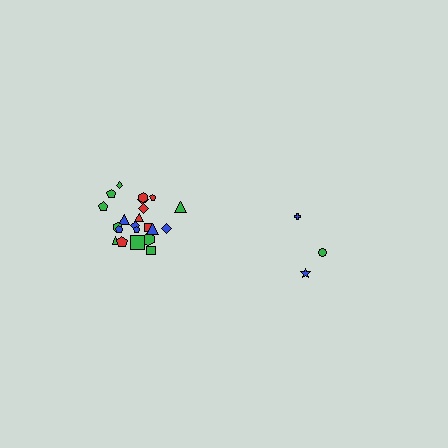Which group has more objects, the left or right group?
The left group.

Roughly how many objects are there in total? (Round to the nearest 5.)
Roughly 25 objects in total.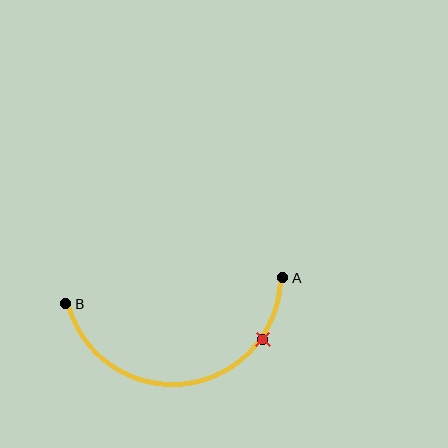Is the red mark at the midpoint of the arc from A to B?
No. The red mark lies on the arc but is closer to endpoint A. The arc midpoint would be at the point on the curve equidistant along the arc from both A and B.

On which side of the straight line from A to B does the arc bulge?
The arc bulges below the straight line connecting A and B.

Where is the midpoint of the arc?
The arc midpoint is the point on the curve farthest from the straight line joining A and B. It sits below that line.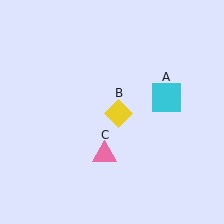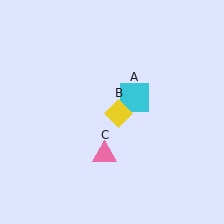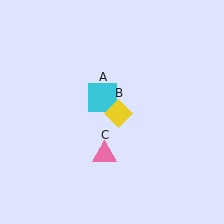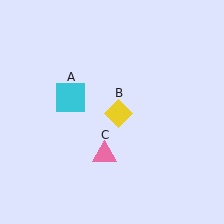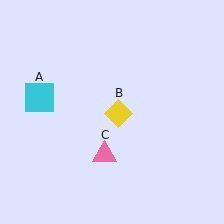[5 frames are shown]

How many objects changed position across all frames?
1 object changed position: cyan square (object A).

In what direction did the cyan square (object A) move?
The cyan square (object A) moved left.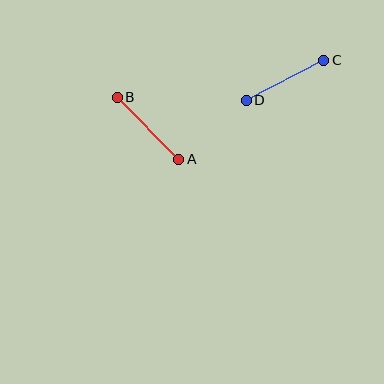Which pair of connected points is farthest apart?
Points C and D are farthest apart.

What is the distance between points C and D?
The distance is approximately 87 pixels.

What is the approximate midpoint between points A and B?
The midpoint is at approximately (148, 128) pixels.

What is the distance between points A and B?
The distance is approximately 87 pixels.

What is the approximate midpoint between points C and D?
The midpoint is at approximately (285, 80) pixels.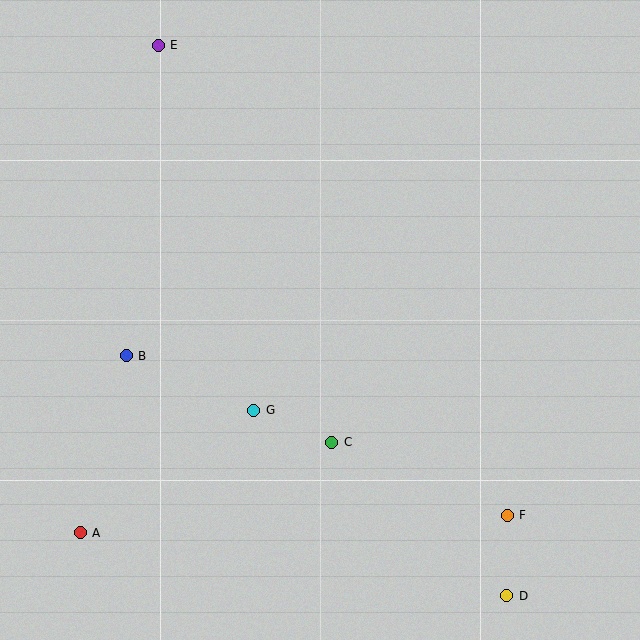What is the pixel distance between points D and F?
The distance between D and F is 80 pixels.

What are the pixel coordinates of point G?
Point G is at (254, 410).